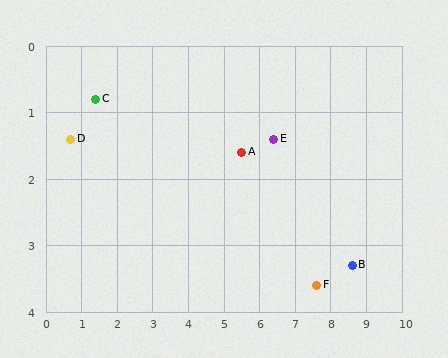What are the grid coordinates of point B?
Point B is at approximately (8.6, 3.3).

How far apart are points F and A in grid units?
Points F and A are about 2.9 grid units apart.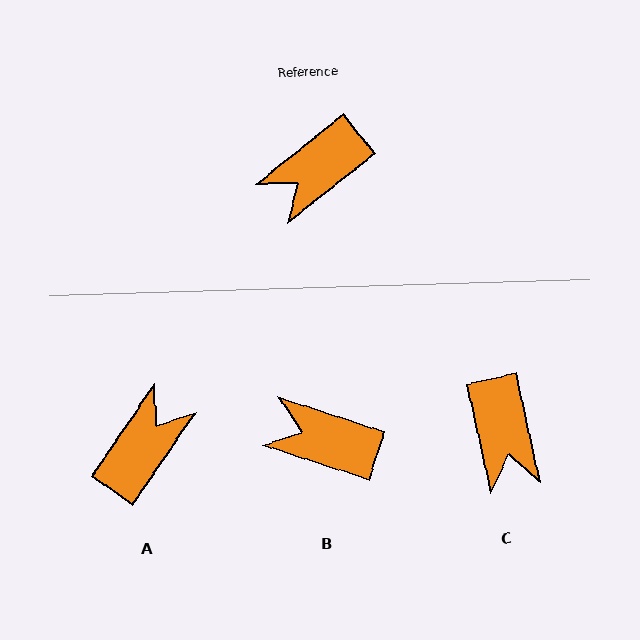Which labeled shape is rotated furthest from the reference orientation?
A, about 163 degrees away.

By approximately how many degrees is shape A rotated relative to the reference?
Approximately 163 degrees clockwise.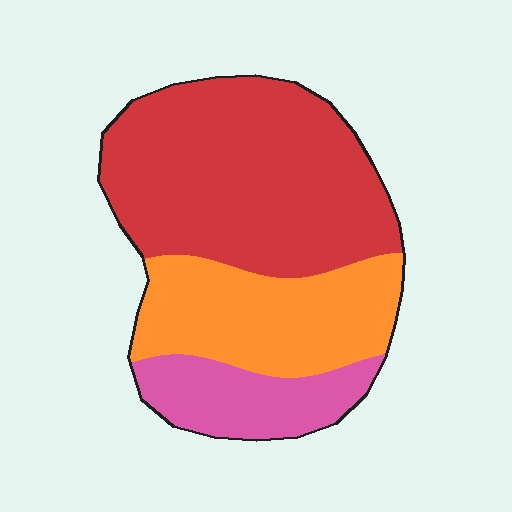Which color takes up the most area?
Red, at roughly 55%.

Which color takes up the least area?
Pink, at roughly 15%.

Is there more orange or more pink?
Orange.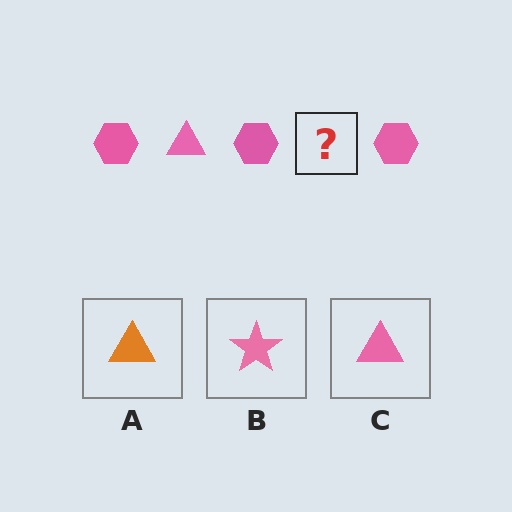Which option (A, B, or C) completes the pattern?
C.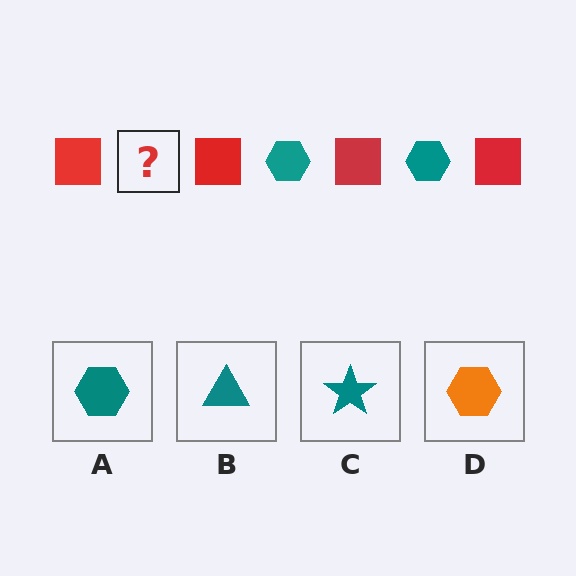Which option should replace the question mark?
Option A.